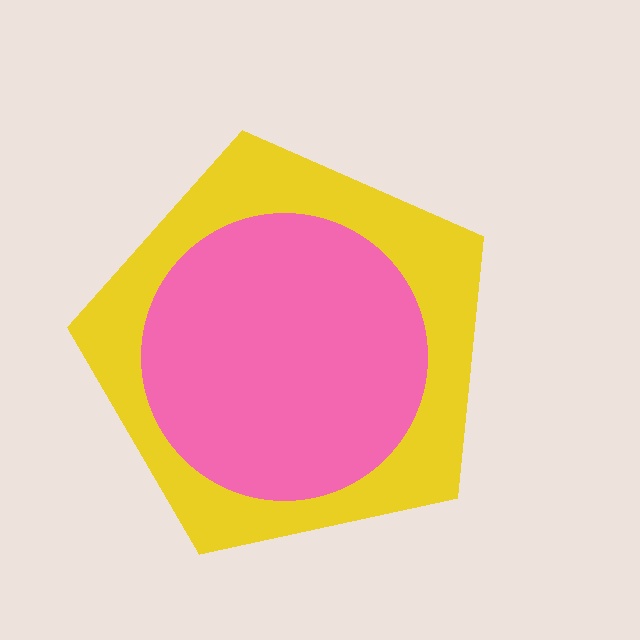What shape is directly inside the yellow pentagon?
The pink circle.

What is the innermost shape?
The pink circle.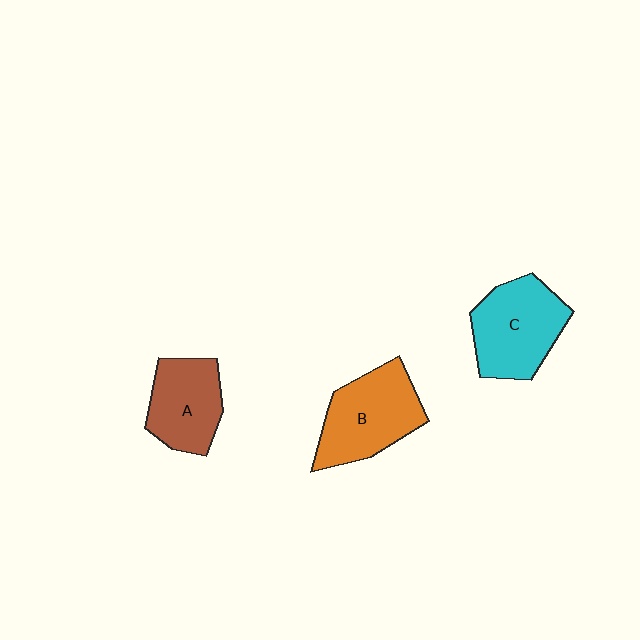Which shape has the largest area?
Shape C (cyan).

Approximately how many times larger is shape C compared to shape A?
Approximately 1.2 times.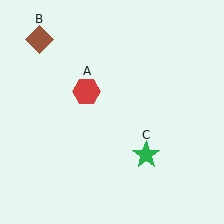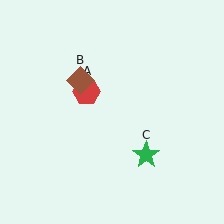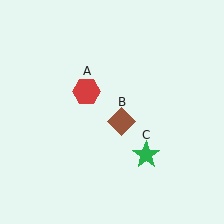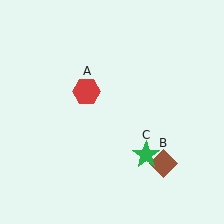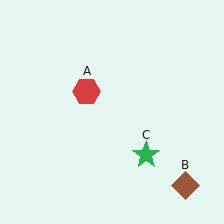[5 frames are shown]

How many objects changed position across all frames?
1 object changed position: brown diamond (object B).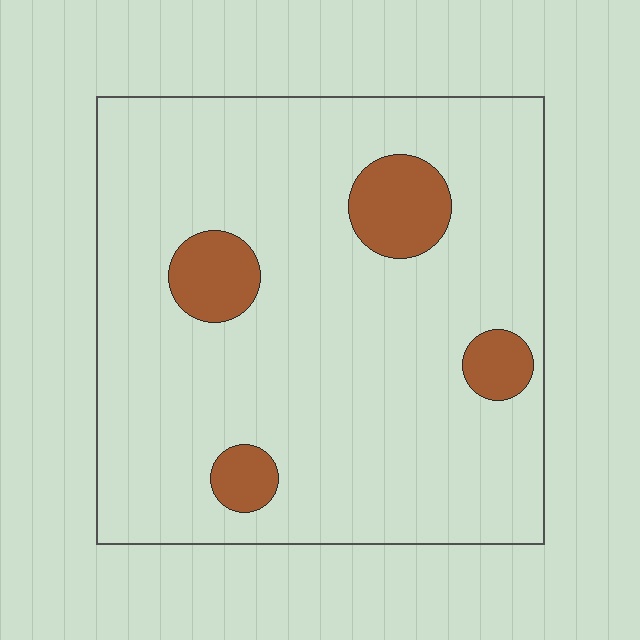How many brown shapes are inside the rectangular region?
4.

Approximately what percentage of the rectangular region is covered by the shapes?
Approximately 10%.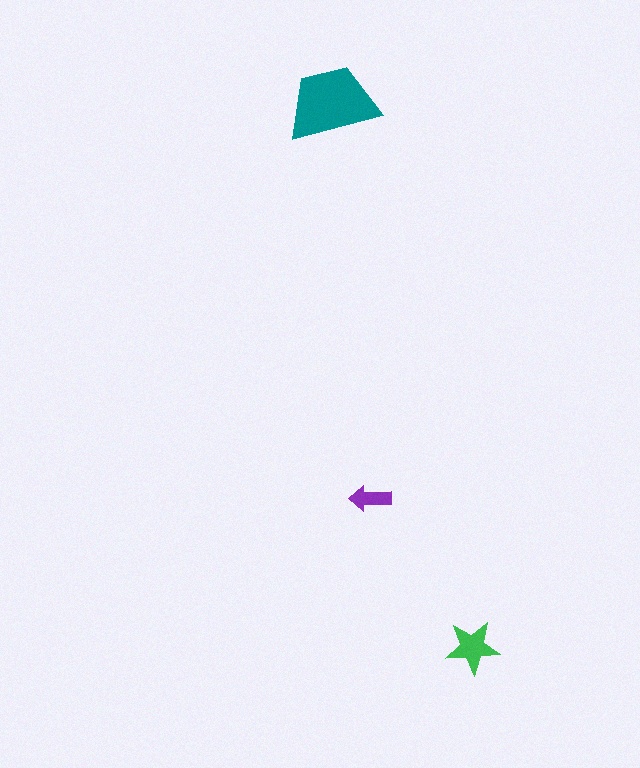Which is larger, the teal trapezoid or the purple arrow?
The teal trapezoid.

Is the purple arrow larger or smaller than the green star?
Smaller.